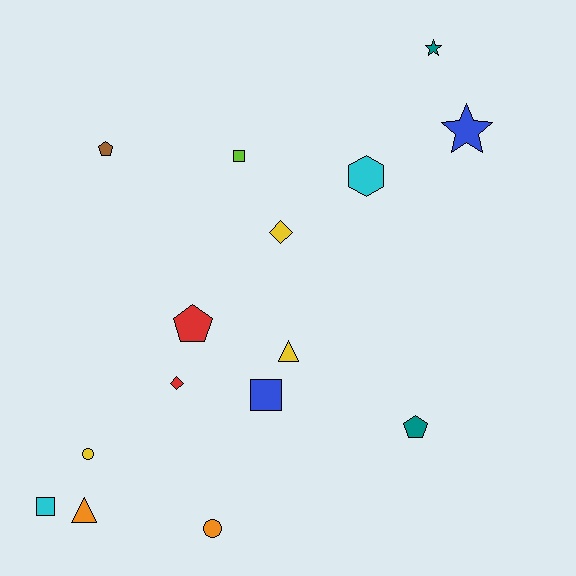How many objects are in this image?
There are 15 objects.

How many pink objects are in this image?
There are no pink objects.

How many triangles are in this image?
There are 2 triangles.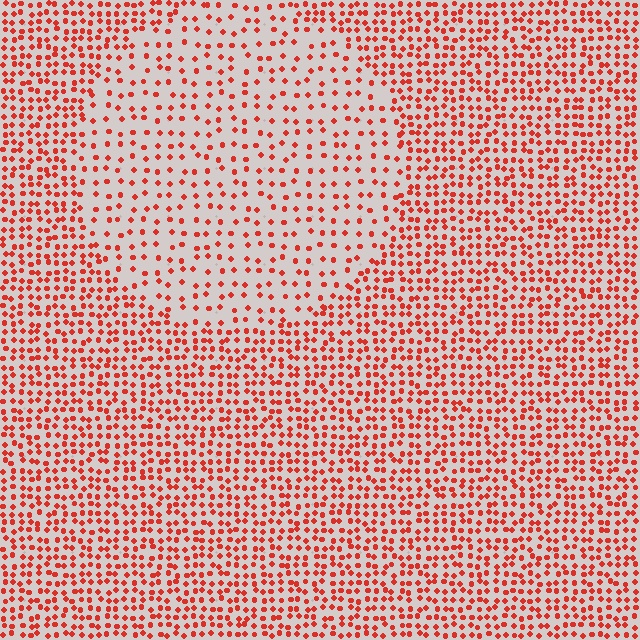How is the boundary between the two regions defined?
The boundary is defined by a change in element density (approximately 2.1x ratio). All elements are the same color, size, and shape.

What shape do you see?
I see a circle.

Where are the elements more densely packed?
The elements are more densely packed outside the circle boundary.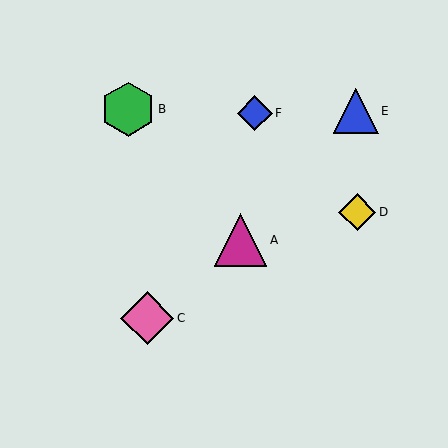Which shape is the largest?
The green hexagon (labeled B) is the largest.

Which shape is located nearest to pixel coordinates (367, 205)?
The yellow diamond (labeled D) at (357, 212) is nearest to that location.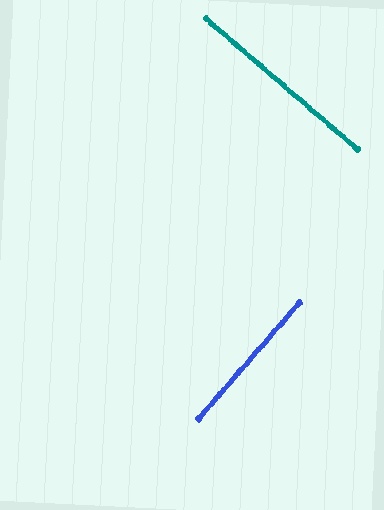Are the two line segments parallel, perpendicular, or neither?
Perpendicular — they meet at approximately 89°.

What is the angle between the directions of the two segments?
Approximately 89 degrees.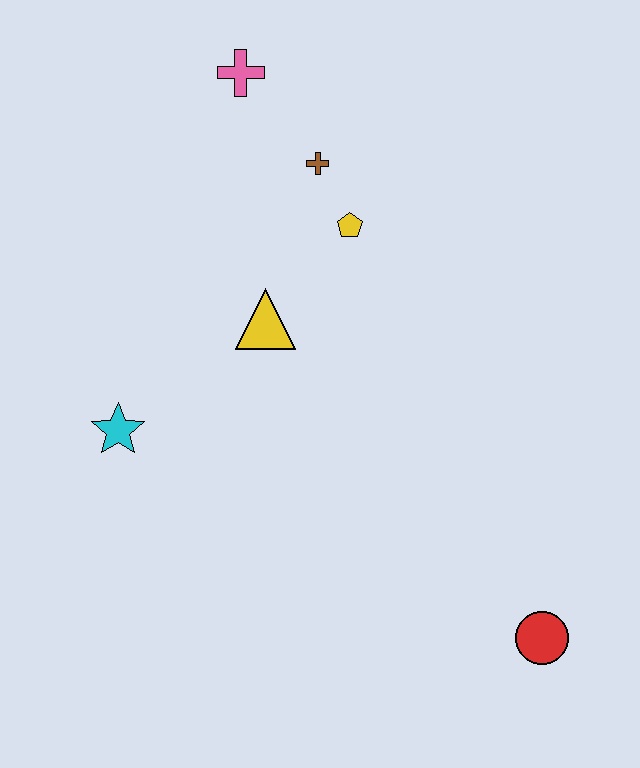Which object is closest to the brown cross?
The yellow pentagon is closest to the brown cross.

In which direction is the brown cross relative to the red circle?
The brown cross is above the red circle.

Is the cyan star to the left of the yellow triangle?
Yes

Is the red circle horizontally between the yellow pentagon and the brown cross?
No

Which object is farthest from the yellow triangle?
The red circle is farthest from the yellow triangle.